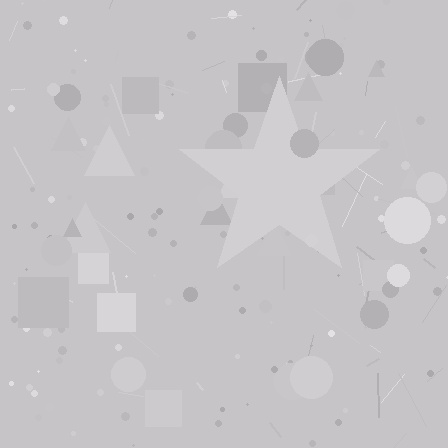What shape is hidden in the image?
A star is hidden in the image.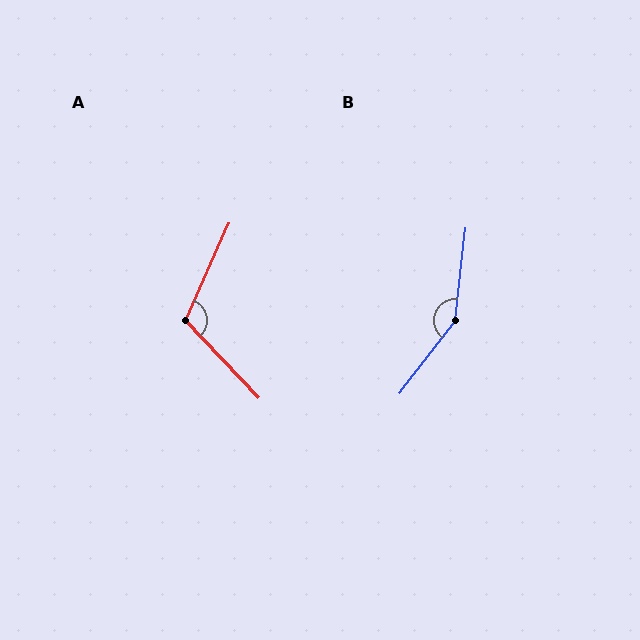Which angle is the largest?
B, at approximately 149 degrees.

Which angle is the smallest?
A, at approximately 112 degrees.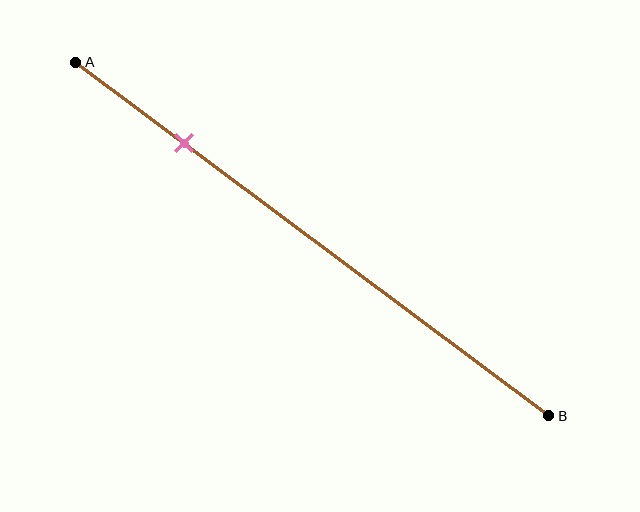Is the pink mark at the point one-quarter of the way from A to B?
Yes, the mark is approximately at the one-quarter point.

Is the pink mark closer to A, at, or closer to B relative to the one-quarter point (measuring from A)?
The pink mark is approximately at the one-quarter point of segment AB.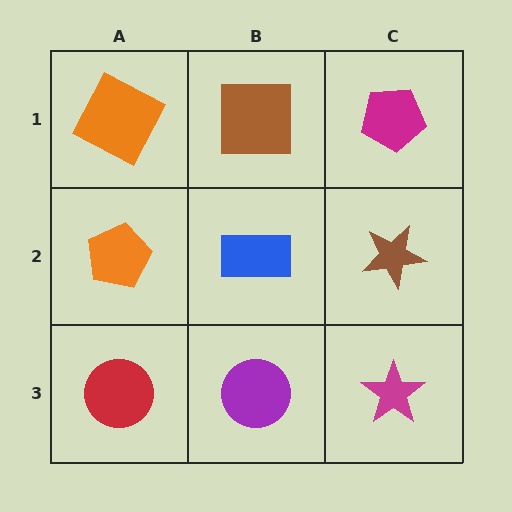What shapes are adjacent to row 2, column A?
An orange square (row 1, column A), a red circle (row 3, column A), a blue rectangle (row 2, column B).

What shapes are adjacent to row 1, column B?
A blue rectangle (row 2, column B), an orange square (row 1, column A), a magenta pentagon (row 1, column C).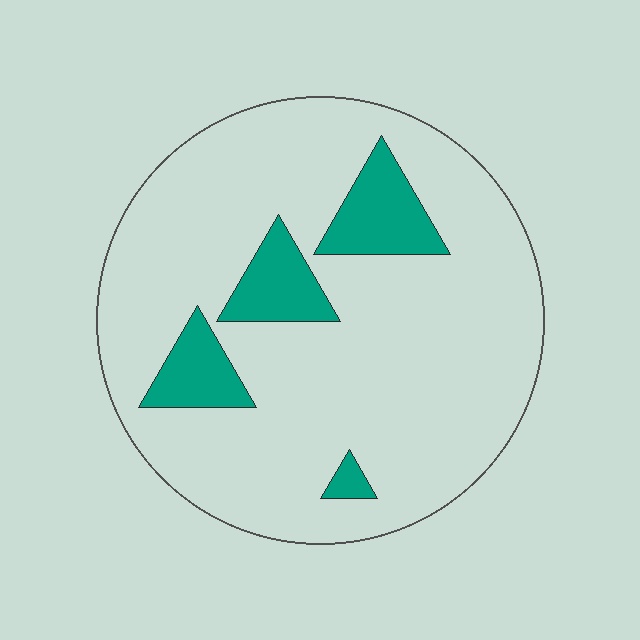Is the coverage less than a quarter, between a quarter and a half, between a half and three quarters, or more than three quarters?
Less than a quarter.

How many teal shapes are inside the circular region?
4.